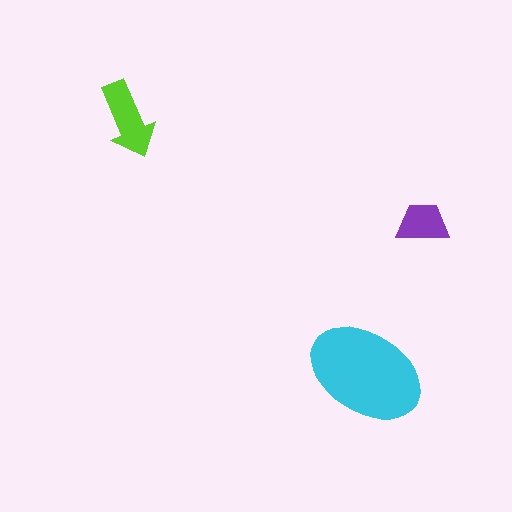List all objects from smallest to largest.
The purple trapezoid, the lime arrow, the cyan ellipse.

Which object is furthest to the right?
The purple trapezoid is rightmost.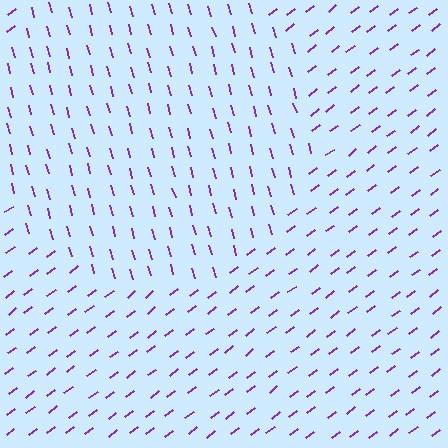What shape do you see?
I see a circle.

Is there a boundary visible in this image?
Yes, there is a texture boundary formed by a change in line orientation.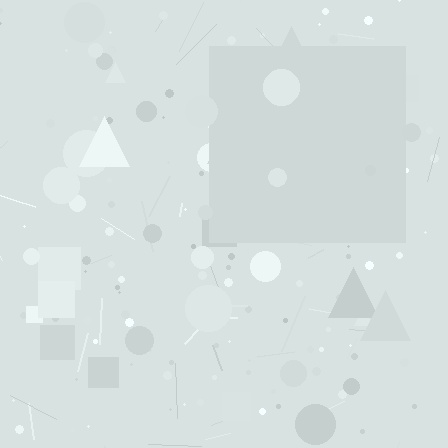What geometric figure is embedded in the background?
A square is embedded in the background.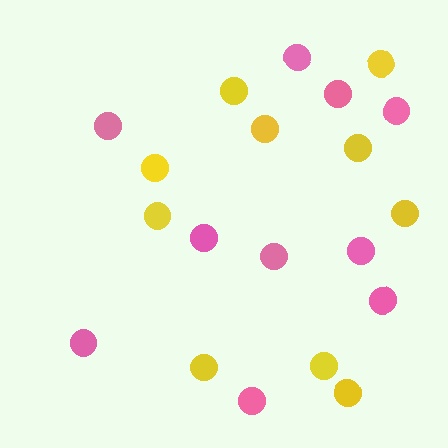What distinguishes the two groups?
There are 2 groups: one group of yellow circles (10) and one group of pink circles (10).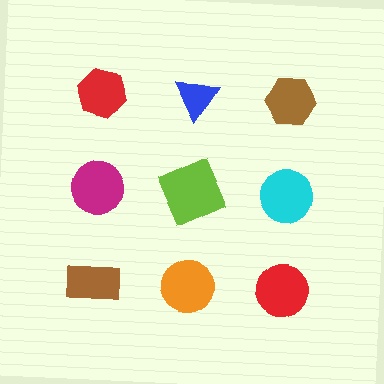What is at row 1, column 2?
A blue triangle.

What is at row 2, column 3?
A cyan circle.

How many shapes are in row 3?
3 shapes.